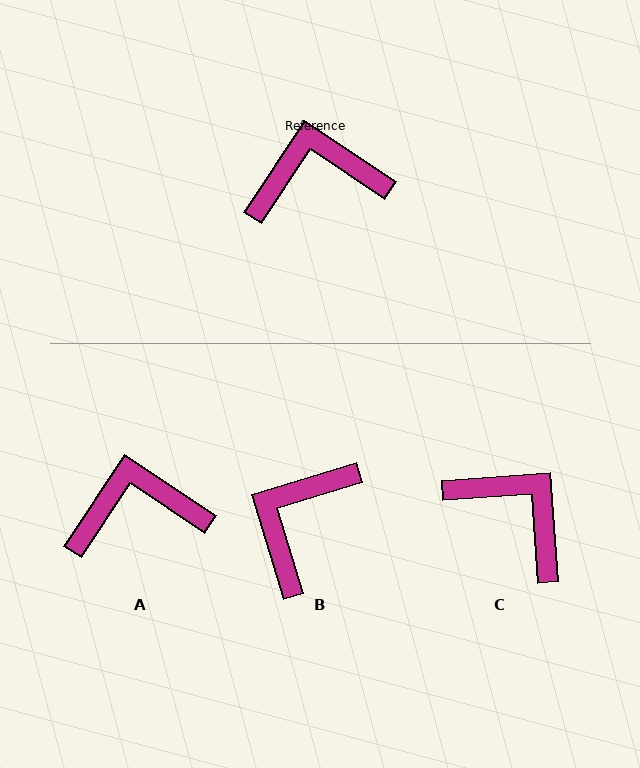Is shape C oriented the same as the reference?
No, it is off by about 52 degrees.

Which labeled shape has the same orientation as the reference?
A.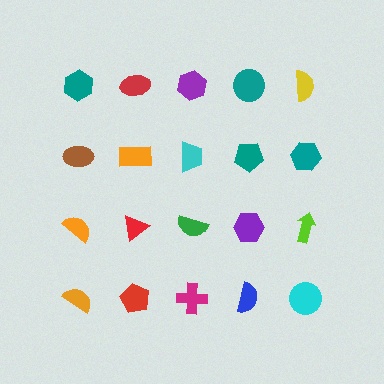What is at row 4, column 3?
A magenta cross.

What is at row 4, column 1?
An orange semicircle.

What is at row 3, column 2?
A red triangle.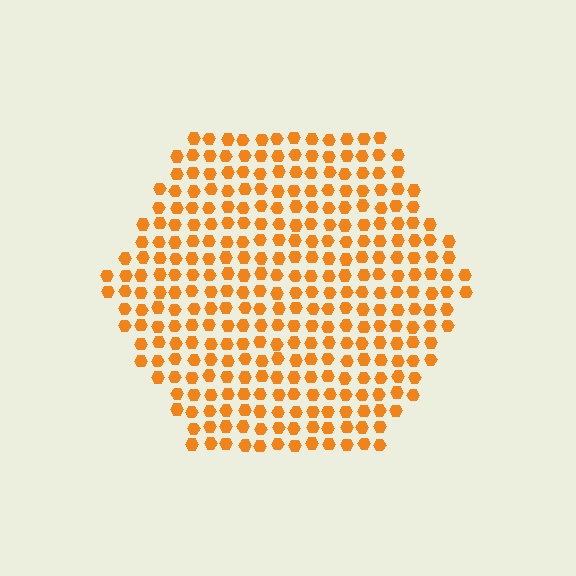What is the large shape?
The large shape is a hexagon.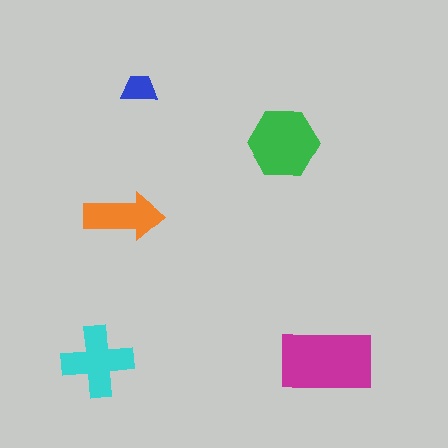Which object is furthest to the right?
The magenta rectangle is rightmost.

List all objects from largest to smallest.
The magenta rectangle, the green hexagon, the cyan cross, the orange arrow, the blue trapezoid.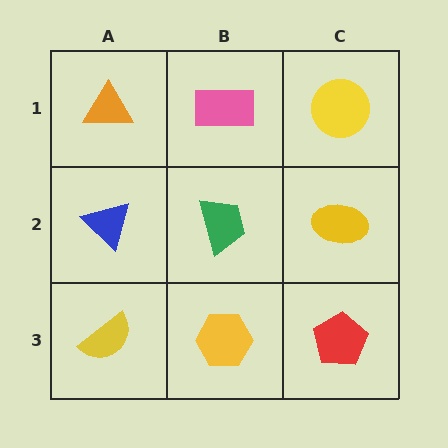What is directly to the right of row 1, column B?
A yellow circle.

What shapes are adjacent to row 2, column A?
An orange triangle (row 1, column A), a yellow semicircle (row 3, column A), a green trapezoid (row 2, column B).